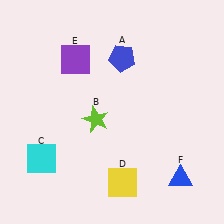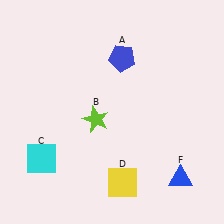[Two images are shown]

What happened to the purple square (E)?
The purple square (E) was removed in Image 2. It was in the top-left area of Image 1.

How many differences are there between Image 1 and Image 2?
There is 1 difference between the two images.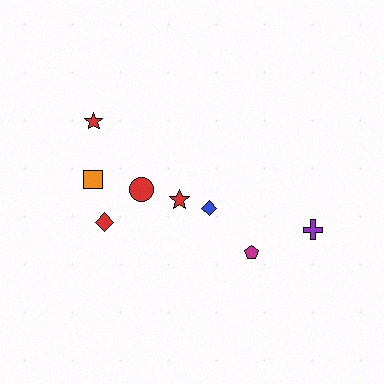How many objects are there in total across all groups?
There are 8 objects.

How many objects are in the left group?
There are 5 objects.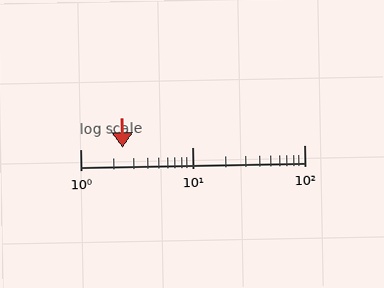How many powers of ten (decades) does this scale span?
The scale spans 2 decades, from 1 to 100.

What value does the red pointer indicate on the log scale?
The pointer indicates approximately 2.4.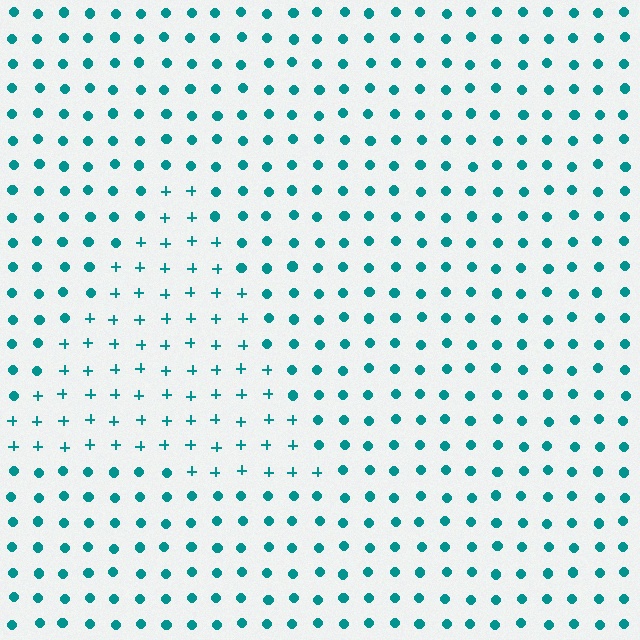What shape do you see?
I see a triangle.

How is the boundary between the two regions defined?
The boundary is defined by a change in element shape: plus signs inside vs. circles outside. All elements share the same color and spacing.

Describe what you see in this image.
The image is filled with small teal elements arranged in a uniform grid. A triangle-shaped region contains plus signs, while the surrounding area contains circles. The boundary is defined purely by the change in element shape.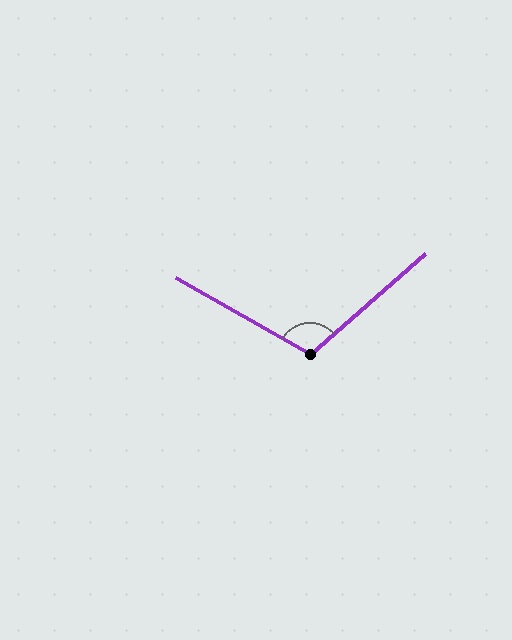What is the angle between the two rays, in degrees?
Approximately 109 degrees.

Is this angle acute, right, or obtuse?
It is obtuse.